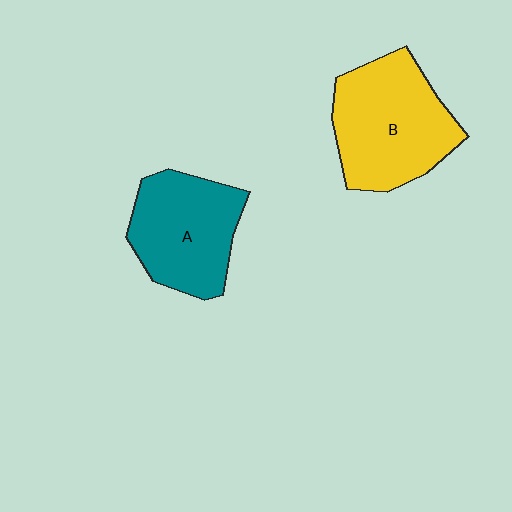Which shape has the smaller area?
Shape A (teal).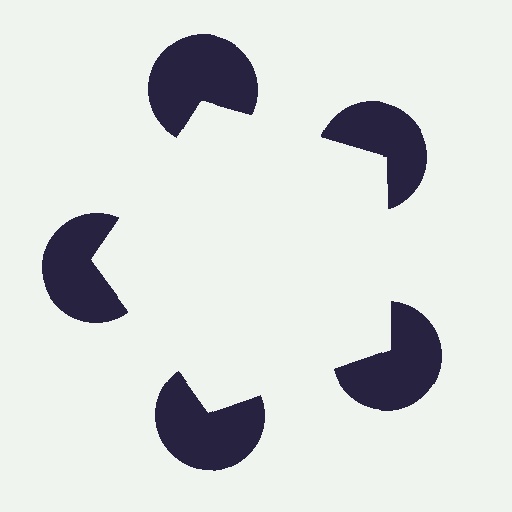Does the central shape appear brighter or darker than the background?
It typically appears slightly brighter than the background, even though no actual brightness change is drawn.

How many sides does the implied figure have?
5 sides.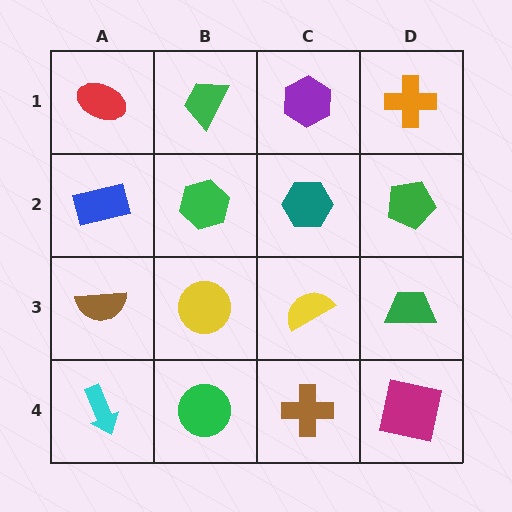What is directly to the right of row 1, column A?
A green trapezoid.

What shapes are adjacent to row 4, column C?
A yellow semicircle (row 3, column C), a green circle (row 4, column B), a magenta square (row 4, column D).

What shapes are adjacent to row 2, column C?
A purple hexagon (row 1, column C), a yellow semicircle (row 3, column C), a green hexagon (row 2, column B), a green pentagon (row 2, column D).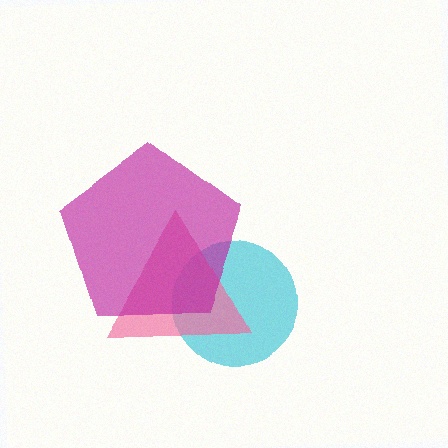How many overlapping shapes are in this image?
There are 3 overlapping shapes in the image.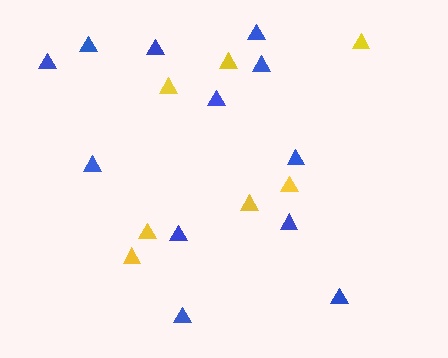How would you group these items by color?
There are 2 groups: one group of blue triangles (12) and one group of yellow triangles (7).